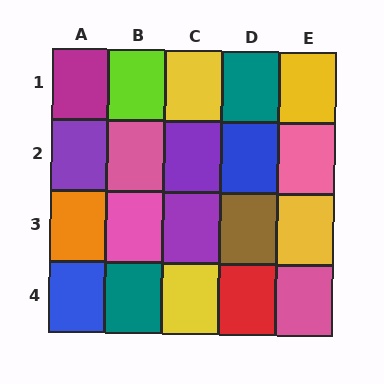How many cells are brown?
1 cell is brown.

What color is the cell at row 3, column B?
Pink.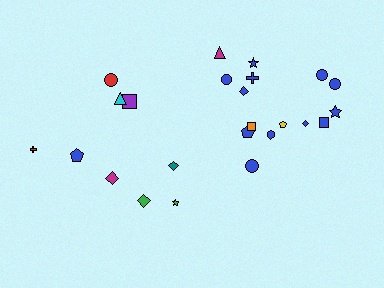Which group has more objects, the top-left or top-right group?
The top-right group.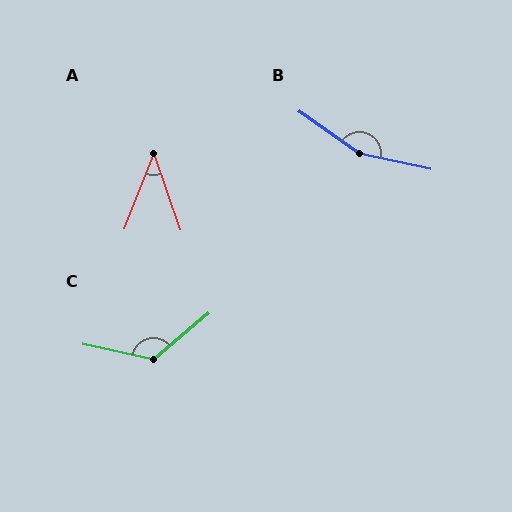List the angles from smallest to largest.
A (41°), C (128°), B (157°).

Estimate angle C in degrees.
Approximately 128 degrees.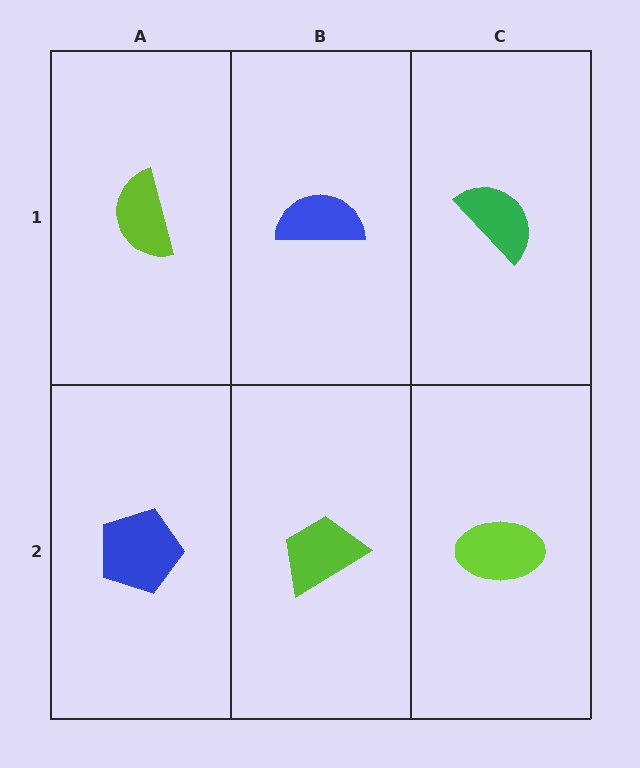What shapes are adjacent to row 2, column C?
A green semicircle (row 1, column C), a lime trapezoid (row 2, column B).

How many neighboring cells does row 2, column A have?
2.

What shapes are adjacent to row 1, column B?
A lime trapezoid (row 2, column B), a lime semicircle (row 1, column A), a green semicircle (row 1, column C).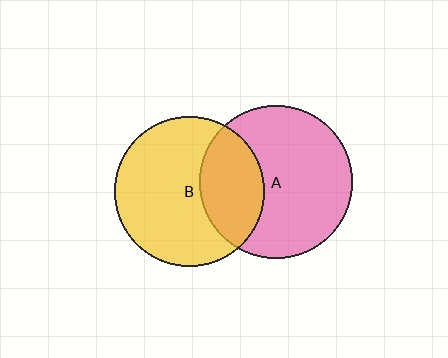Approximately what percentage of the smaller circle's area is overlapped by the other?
Approximately 30%.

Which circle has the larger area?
Circle A (pink).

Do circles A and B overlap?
Yes.